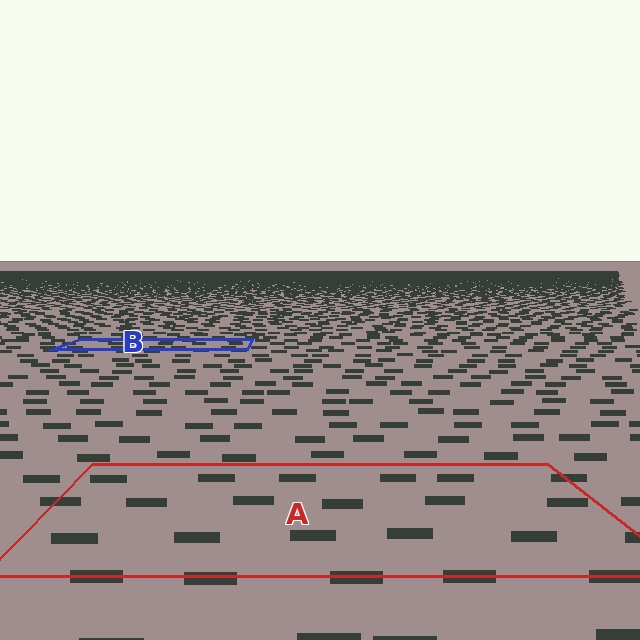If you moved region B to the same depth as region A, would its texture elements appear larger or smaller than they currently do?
They would appear larger. At a closer depth, the same texture elements are projected at a bigger on-screen size.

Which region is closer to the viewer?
Region A is closer. The texture elements there are larger and more spread out.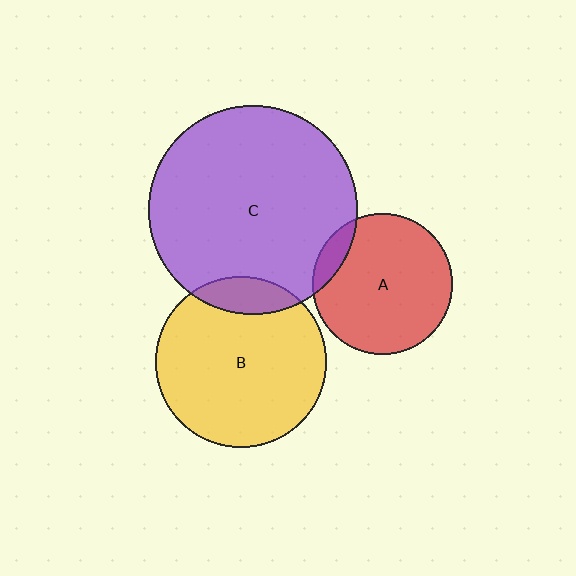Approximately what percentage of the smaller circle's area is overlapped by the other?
Approximately 10%.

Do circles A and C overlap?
Yes.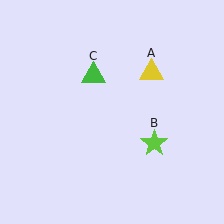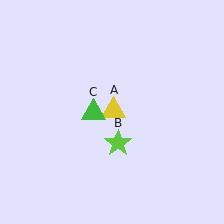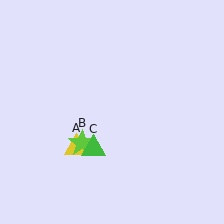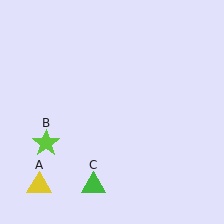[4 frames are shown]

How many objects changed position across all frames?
3 objects changed position: yellow triangle (object A), lime star (object B), green triangle (object C).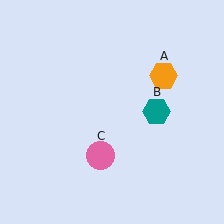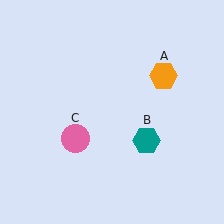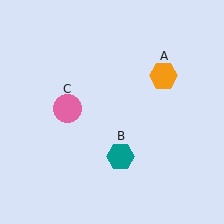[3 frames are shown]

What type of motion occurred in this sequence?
The teal hexagon (object B), pink circle (object C) rotated clockwise around the center of the scene.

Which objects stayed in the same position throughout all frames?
Orange hexagon (object A) remained stationary.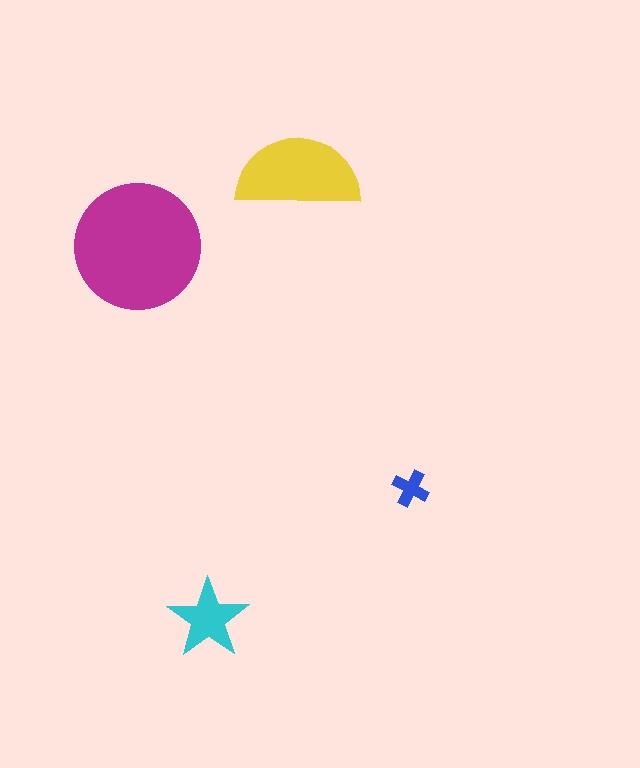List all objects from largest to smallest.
The magenta circle, the yellow semicircle, the cyan star, the blue cross.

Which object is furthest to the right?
The blue cross is rightmost.